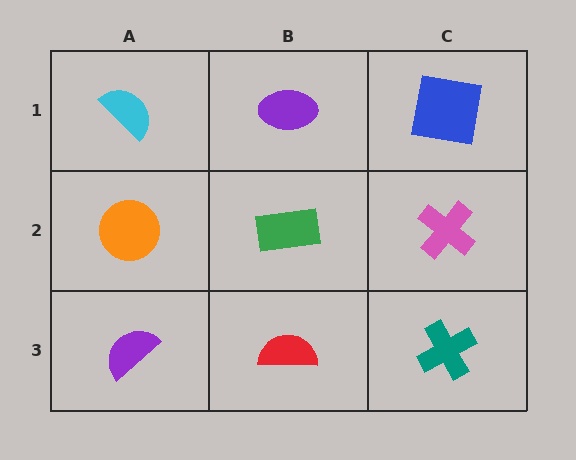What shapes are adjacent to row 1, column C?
A pink cross (row 2, column C), a purple ellipse (row 1, column B).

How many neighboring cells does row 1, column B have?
3.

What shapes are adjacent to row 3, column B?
A green rectangle (row 2, column B), a purple semicircle (row 3, column A), a teal cross (row 3, column C).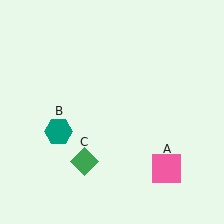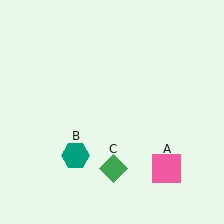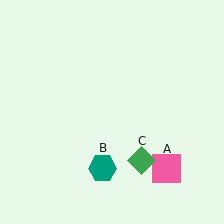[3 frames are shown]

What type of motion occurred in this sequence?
The teal hexagon (object B), green diamond (object C) rotated counterclockwise around the center of the scene.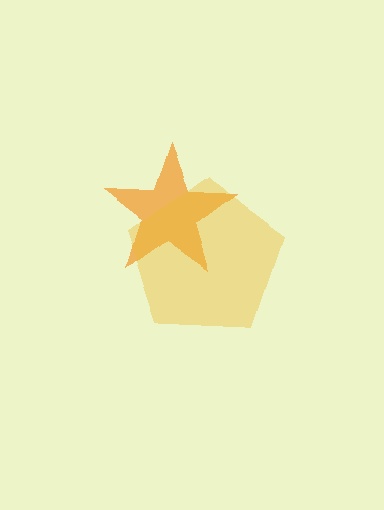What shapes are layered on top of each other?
The layered shapes are: an orange star, a yellow pentagon.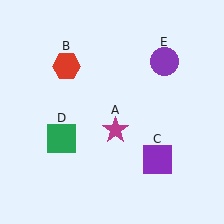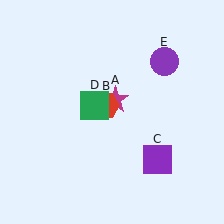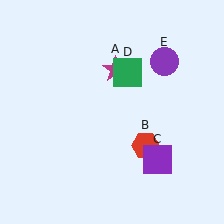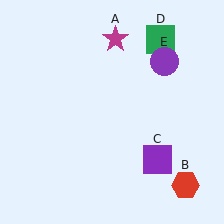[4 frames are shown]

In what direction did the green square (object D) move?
The green square (object D) moved up and to the right.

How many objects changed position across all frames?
3 objects changed position: magenta star (object A), red hexagon (object B), green square (object D).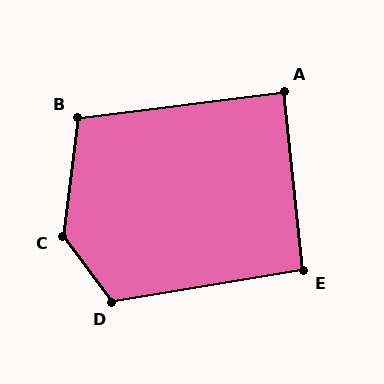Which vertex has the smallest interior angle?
A, at approximately 89 degrees.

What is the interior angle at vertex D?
Approximately 117 degrees (obtuse).